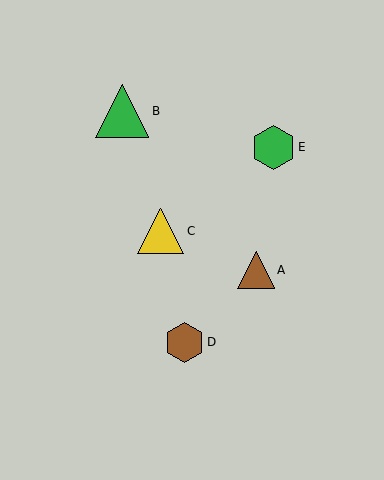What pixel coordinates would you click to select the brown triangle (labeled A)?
Click at (256, 270) to select the brown triangle A.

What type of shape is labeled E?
Shape E is a green hexagon.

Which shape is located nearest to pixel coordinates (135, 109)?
The green triangle (labeled B) at (122, 111) is nearest to that location.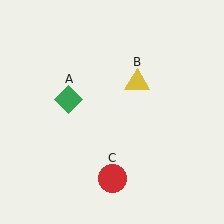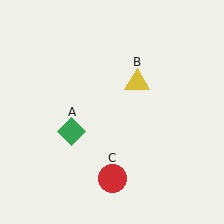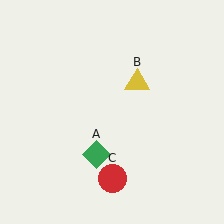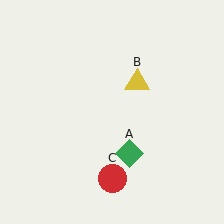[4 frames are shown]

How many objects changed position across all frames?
1 object changed position: green diamond (object A).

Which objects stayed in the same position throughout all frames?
Yellow triangle (object B) and red circle (object C) remained stationary.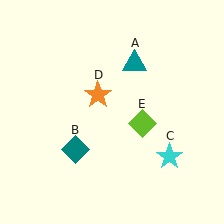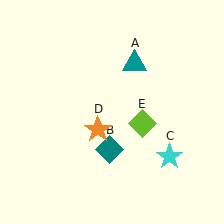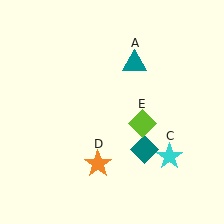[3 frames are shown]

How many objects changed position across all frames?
2 objects changed position: teal diamond (object B), orange star (object D).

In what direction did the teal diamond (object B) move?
The teal diamond (object B) moved right.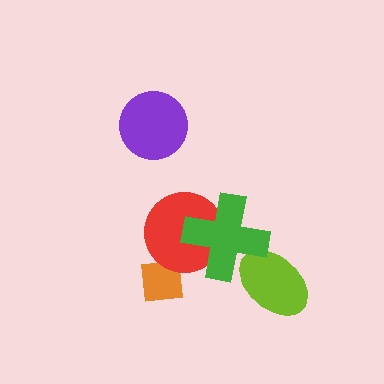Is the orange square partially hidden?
Yes, it is partially covered by another shape.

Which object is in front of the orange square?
The red circle is in front of the orange square.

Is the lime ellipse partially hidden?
Yes, it is partially covered by another shape.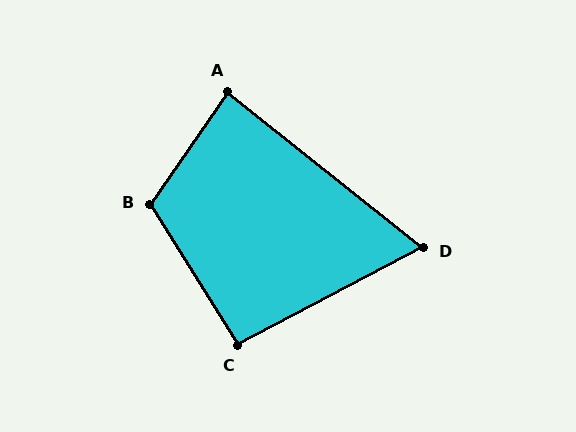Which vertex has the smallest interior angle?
D, at approximately 66 degrees.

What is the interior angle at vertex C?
Approximately 94 degrees (approximately right).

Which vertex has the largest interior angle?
B, at approximately 114 degrees.